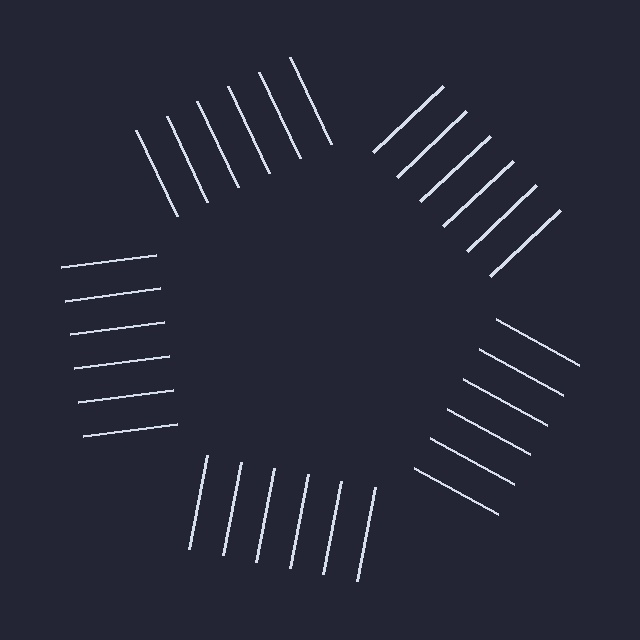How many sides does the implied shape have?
5 sides — the line-ends trace a pentagon.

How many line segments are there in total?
30 — 6 along each of the 5 edges.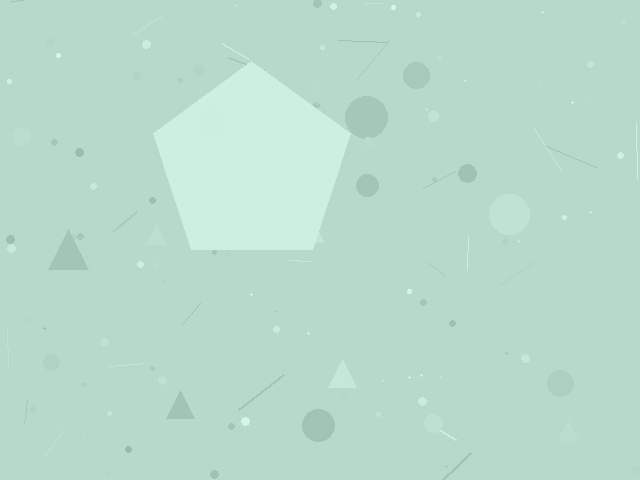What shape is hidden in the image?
A pentagon is hidden in the image.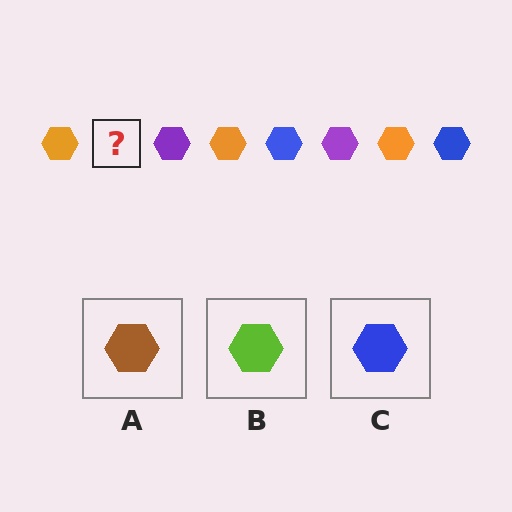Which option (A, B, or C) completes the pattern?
C.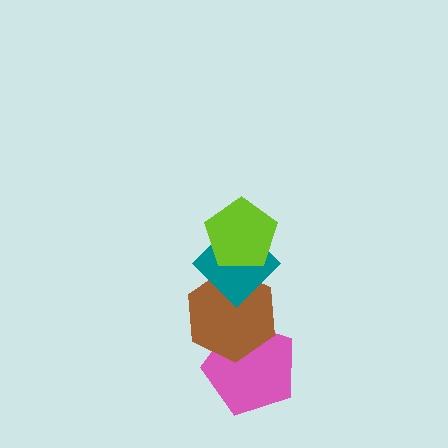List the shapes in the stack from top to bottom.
From top to bottom: the lime pentagon, the teal diamond, the brown hexagon, the pink pentagon.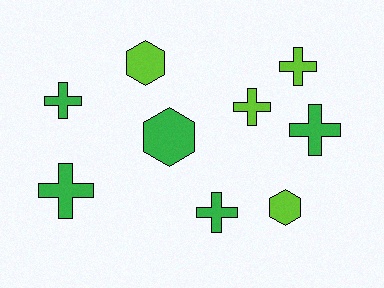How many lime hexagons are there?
There are 2 lime hexagons.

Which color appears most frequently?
Green, with 5 objects.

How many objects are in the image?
There are 9 objects.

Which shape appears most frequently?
Cross, with 6 objects.